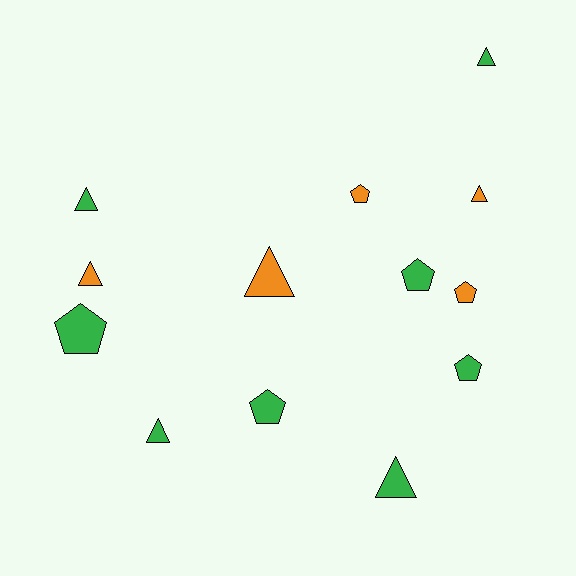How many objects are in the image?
There are 13 objects.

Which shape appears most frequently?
Triangle, with 7 objects.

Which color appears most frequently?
Green, with 8 objects.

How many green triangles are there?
There are 4 green triangles.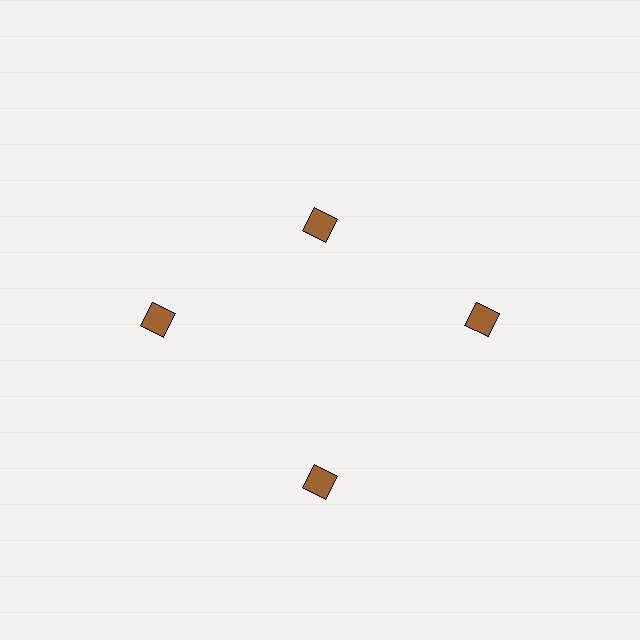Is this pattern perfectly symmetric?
No. The 4 brown diamonds are arranged in a ring, but one element near the 12 o'clock position is pulled inward toward the center, breaking the 4-fold rotational symmetry.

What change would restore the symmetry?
The symmetry would be restored by moving it outward, back onto the ring so that all 4 diamonds sit at equal angles and equal distance from the center.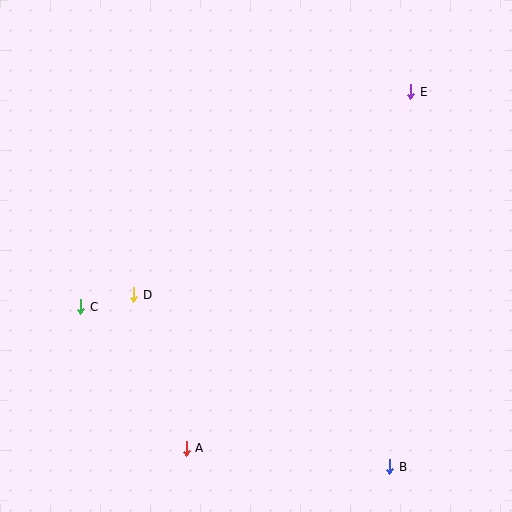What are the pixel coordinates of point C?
Point C is at (81, 307).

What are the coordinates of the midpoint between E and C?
The midpoint between E and C is at (246, 199).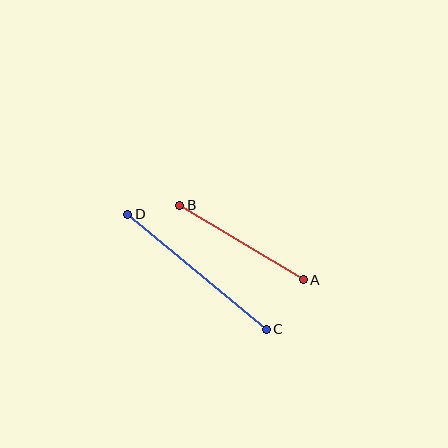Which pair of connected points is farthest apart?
Points C and D are farthest apart.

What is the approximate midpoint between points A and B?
The midpoint is at approximately (242, 242) pixels.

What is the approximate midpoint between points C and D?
The midpoint is at approximately (197, 272) pixels.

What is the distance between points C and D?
The distance is approximately 180 pixels.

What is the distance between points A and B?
The distance is approximately 144 pixels.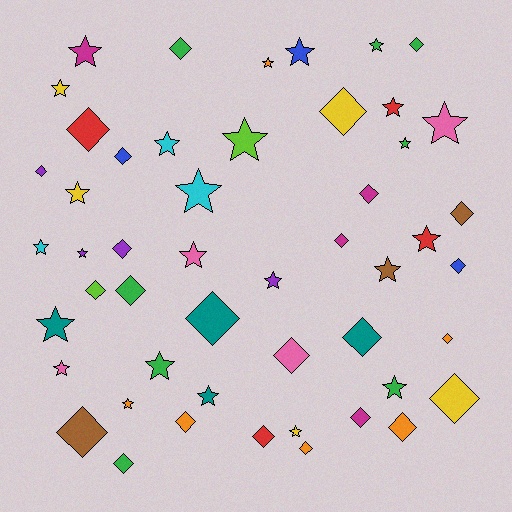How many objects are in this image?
There are 50 objects.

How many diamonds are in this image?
There are 25 diamonds.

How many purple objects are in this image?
There are 4 purple objects.